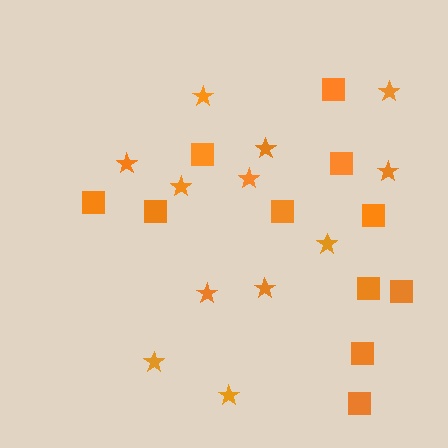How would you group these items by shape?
There are 2 groups: one group of stars (12) and one group of squares (11).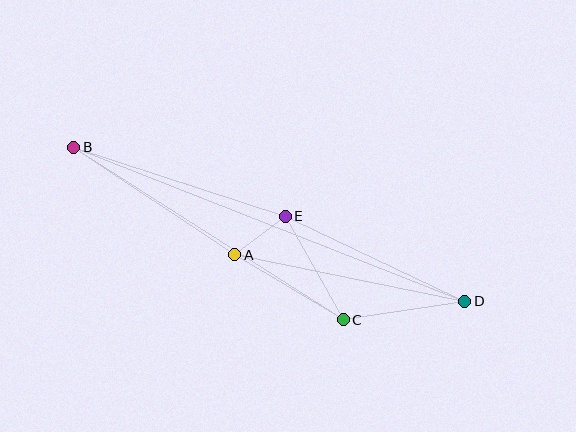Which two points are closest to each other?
Points A and E are closest to each other.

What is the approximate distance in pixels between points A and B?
The distance between A and B is approximately 193 pixels.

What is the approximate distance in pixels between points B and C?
The distance between B and C is approximately 320 pixels.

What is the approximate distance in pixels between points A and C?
The distance between A and C is approximately 127 pixels.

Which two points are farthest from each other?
Points B and D are farthest from each other.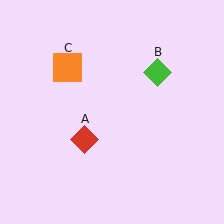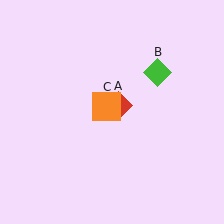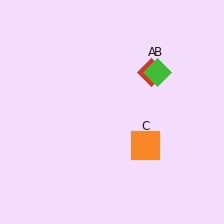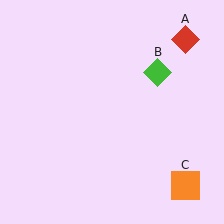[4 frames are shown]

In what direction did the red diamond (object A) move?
The red diamond (object A) moved up and to the right.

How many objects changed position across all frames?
2 objects changed position: red diamond (object A), orange square (object C).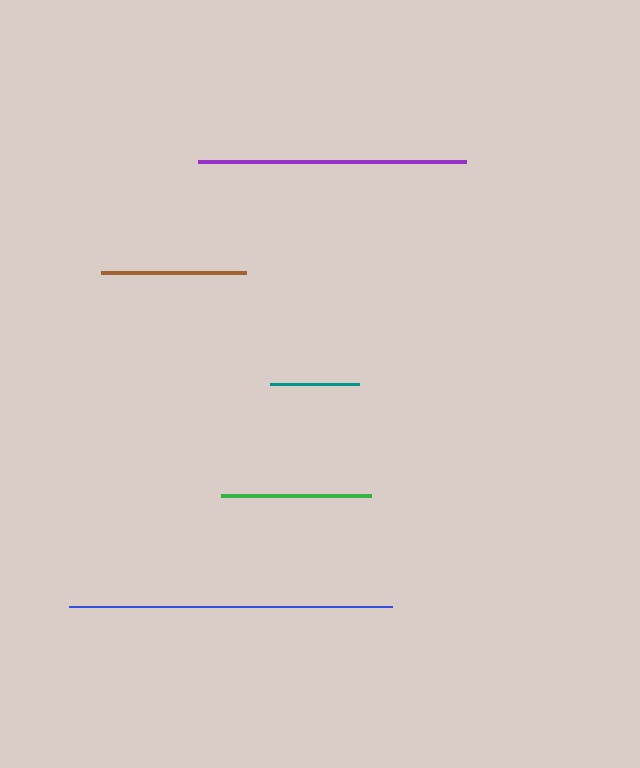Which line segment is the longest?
The blue line is the longest at approximately 323 pixels.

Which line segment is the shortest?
The teal line is the shortest at approximately 89 pixels.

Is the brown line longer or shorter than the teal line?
The brown line is longer than the teal line.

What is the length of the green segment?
The green segment is approximately 149 pixels long.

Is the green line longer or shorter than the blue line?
The blue line is longer than the green line.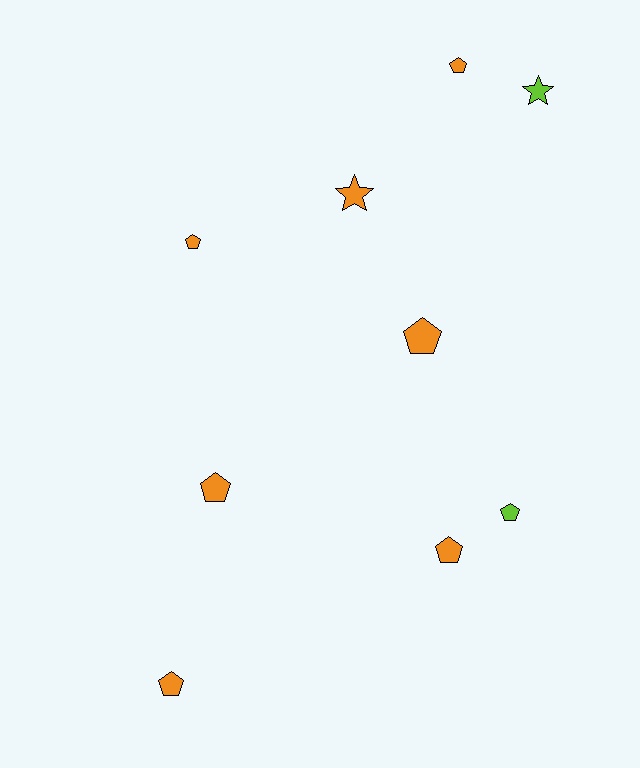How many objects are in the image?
There are 9 objects.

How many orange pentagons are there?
There are 6 orange pentagons.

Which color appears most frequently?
Orange, with 7 objects.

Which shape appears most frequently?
Pentagon, with 7 objects.